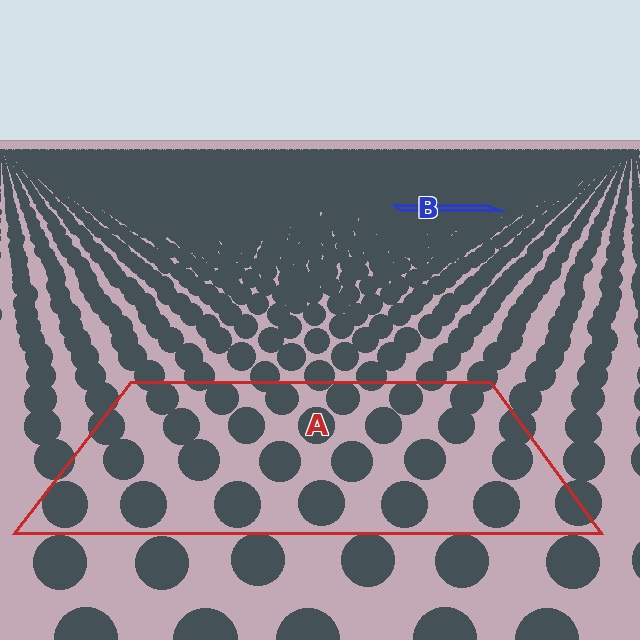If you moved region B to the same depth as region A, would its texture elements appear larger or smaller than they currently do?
They would appear larger. At a closer depth, the same texture elements are projected at a bigger on-screen size.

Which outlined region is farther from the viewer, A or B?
Region B is farther from the viewer — the texture elements inside it appear smaller and more densely packed.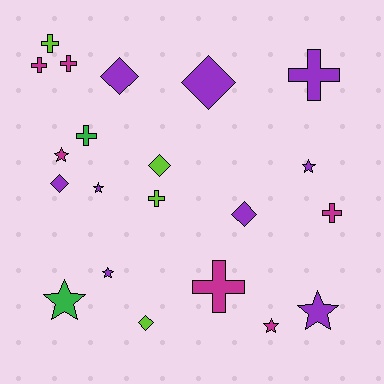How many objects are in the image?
There are 21 objects.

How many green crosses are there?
There is 1 green cross.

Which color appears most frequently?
Purple, with 9 objects.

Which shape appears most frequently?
Cross, with 8 objects.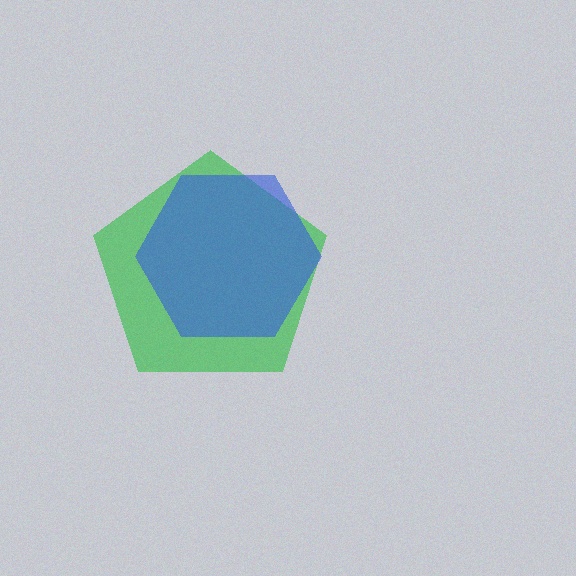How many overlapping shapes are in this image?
There are 2 overlapping shapes in the image.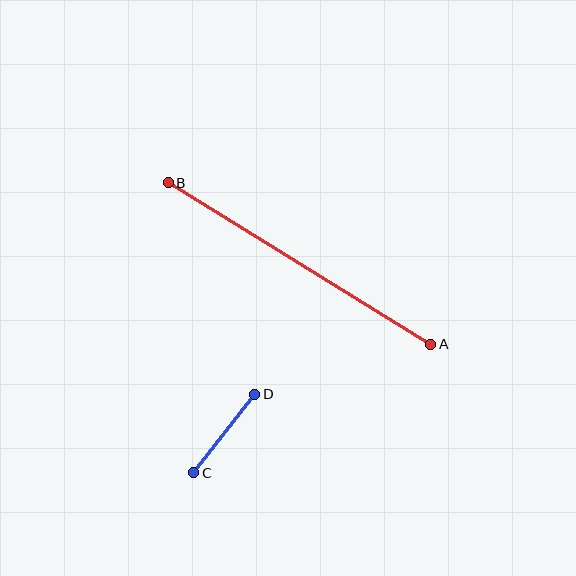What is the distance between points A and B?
The distance is approximately 308 pixels.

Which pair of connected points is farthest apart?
Points A and B are farthest apart.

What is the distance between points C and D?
The distance is approximately 100 pixels.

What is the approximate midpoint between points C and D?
The midpoint is at approximately (224, 434) pixels.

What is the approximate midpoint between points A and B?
The midpoint is at approximately (300, 264) pixels.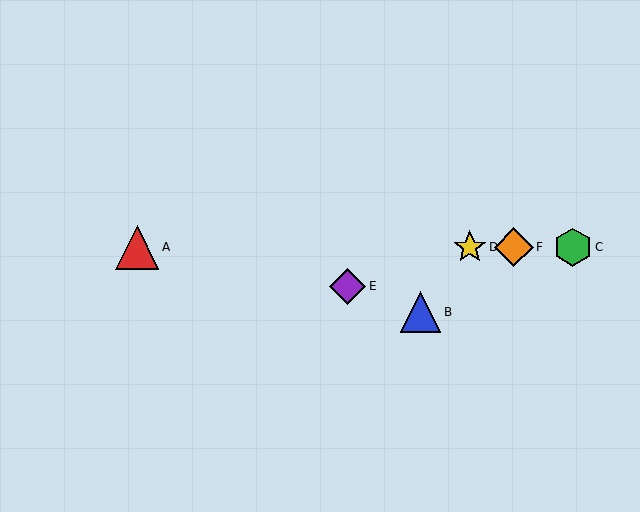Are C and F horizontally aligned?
Yes, both are at y≈247.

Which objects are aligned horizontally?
Objects A, C, D, F are aligned horizontally.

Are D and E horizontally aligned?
No, D is at y≈247 and E is at y≈286.